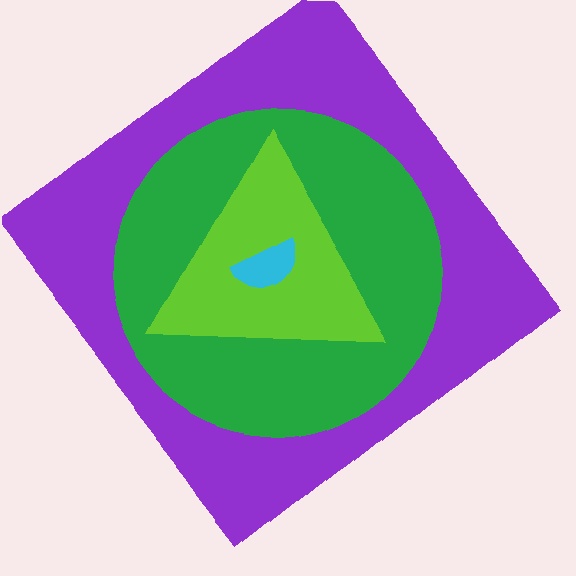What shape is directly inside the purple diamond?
The green circle.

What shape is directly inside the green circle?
The lime triangle.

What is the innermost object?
The cyan semicircle.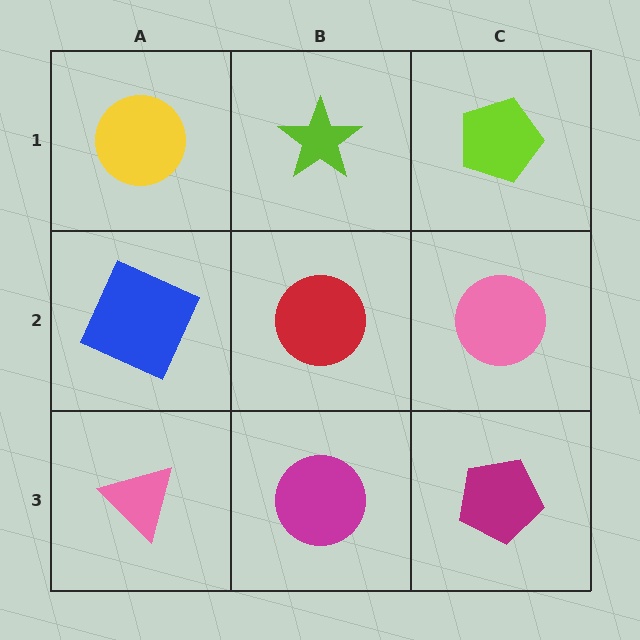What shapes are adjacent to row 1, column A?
A blue square (row 2, column A), a lime star (row 1, column B).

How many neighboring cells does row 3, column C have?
2.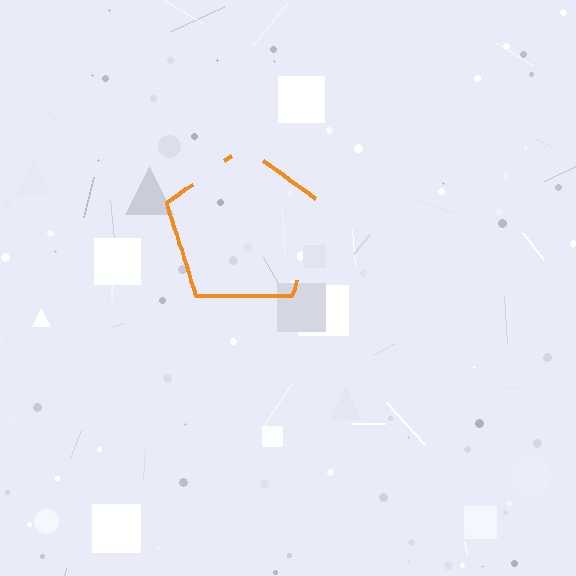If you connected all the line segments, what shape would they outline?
They would outline a pentagon.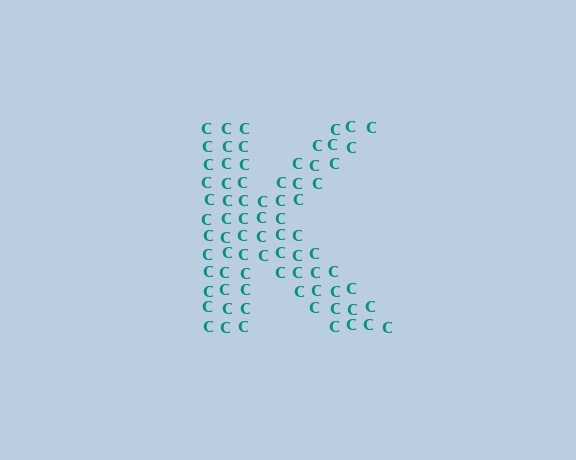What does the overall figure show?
The overall figure shows the letter K.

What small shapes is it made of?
It is made of small letter C's.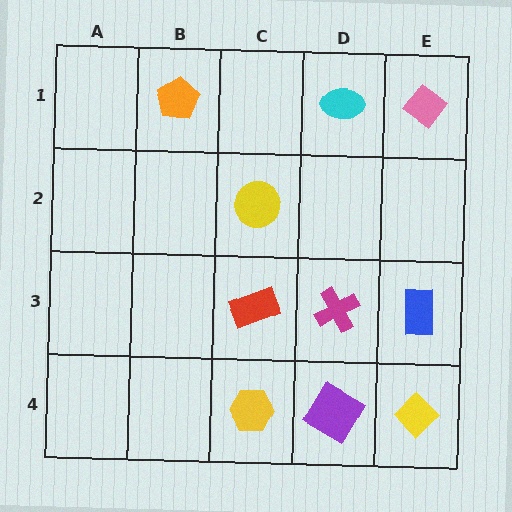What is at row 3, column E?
A blue rectangle.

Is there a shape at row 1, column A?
No, that cell is empty.